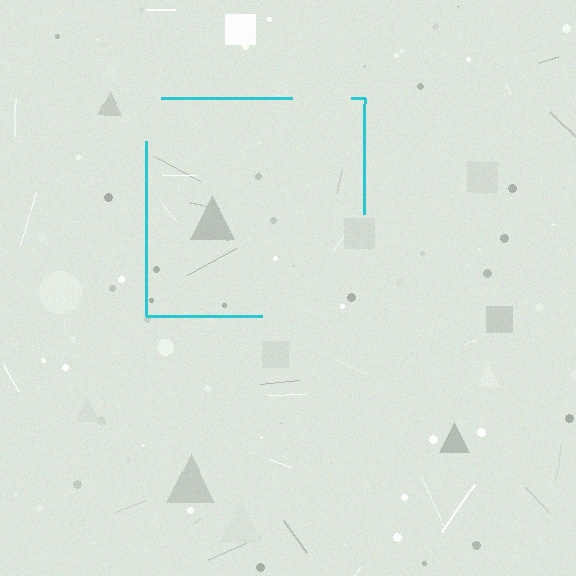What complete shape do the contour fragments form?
The contour fragments form a square.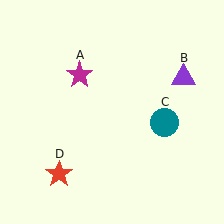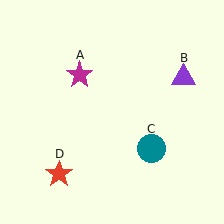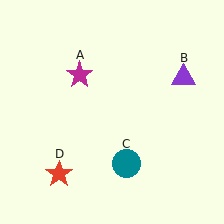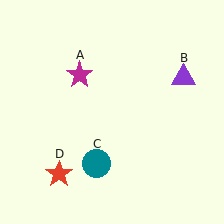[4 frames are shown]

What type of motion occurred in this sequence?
The teal circle (object C) rotated clockwise around the center of the scene.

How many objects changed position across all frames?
1 object changed position: teal circle (object C).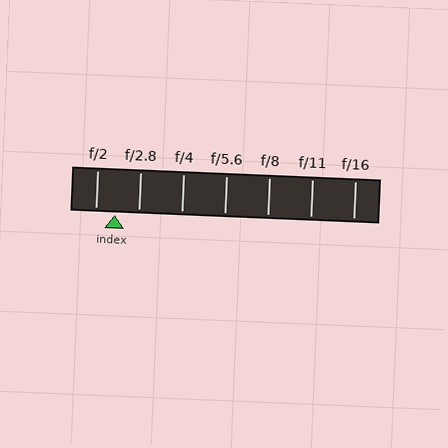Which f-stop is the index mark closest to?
The index mark is closest to f/2.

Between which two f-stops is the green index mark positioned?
The index mark is between f/2 and f/2.8.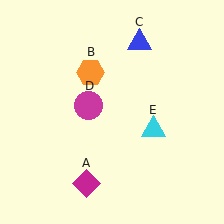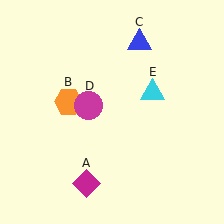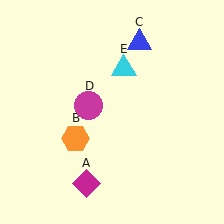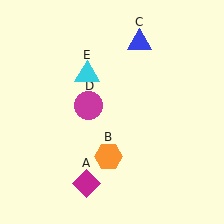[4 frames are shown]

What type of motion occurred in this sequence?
The orange hexagon (object B), cyan triangle (object E) rotated counterclockwise around the center of the scene.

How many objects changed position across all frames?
2 objects changed position: orange hexagon (object B), cyan triangle (object E).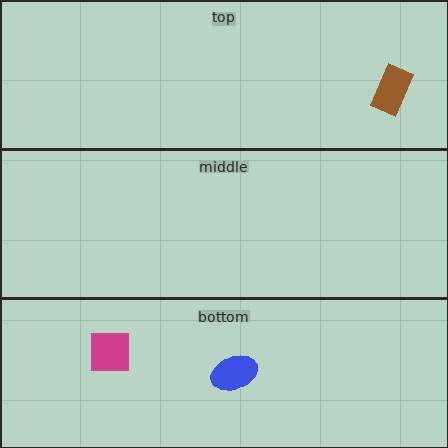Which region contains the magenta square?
The bottom region.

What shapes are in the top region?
The brown rectangle.